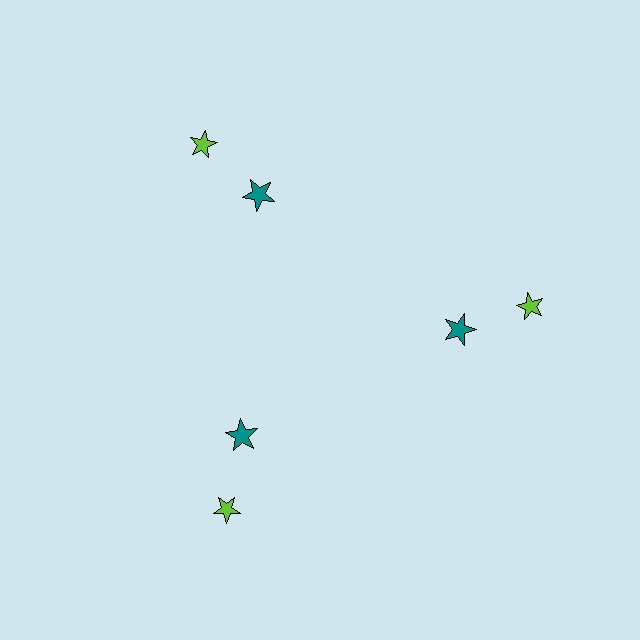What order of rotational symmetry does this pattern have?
This pattern has 3-fold rotational symmetry.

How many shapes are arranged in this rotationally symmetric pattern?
There are 6 shapes, arranged in 3 groups of 2.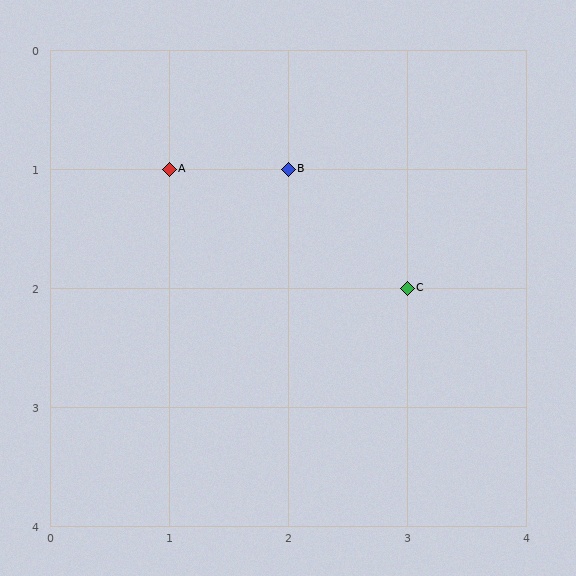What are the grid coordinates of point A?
Point A is at grid coordinates (1, 1).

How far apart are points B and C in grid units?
Points B and C are 1 column and 1 row apart (about 1.4 grid units diagonally).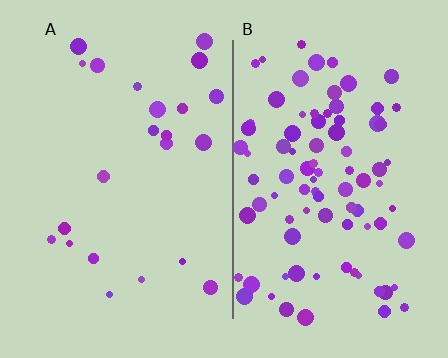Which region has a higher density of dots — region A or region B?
B (the right).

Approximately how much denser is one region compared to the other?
Approximately 3.8× — region B over region A.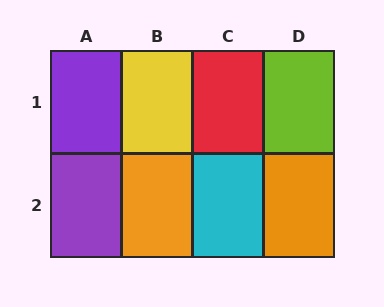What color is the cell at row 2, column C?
Cyan.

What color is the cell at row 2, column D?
Orange.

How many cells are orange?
2 cells are orange.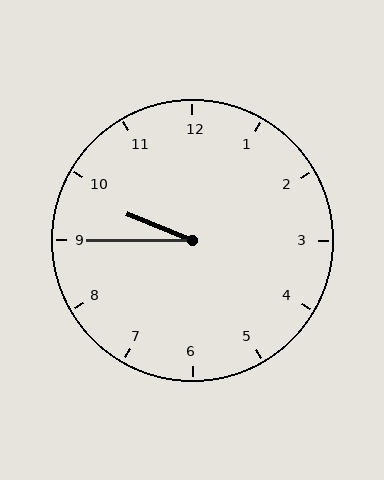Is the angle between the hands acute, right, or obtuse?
It is acute.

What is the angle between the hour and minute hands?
Approximately 22 degrees.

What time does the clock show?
9:45.